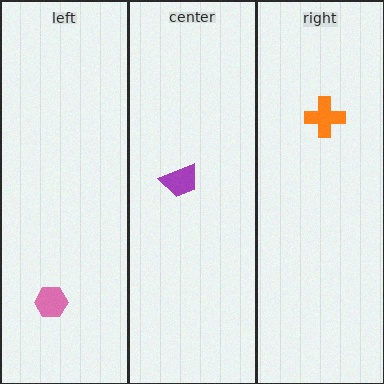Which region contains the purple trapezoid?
The center region.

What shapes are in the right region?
The orange cross.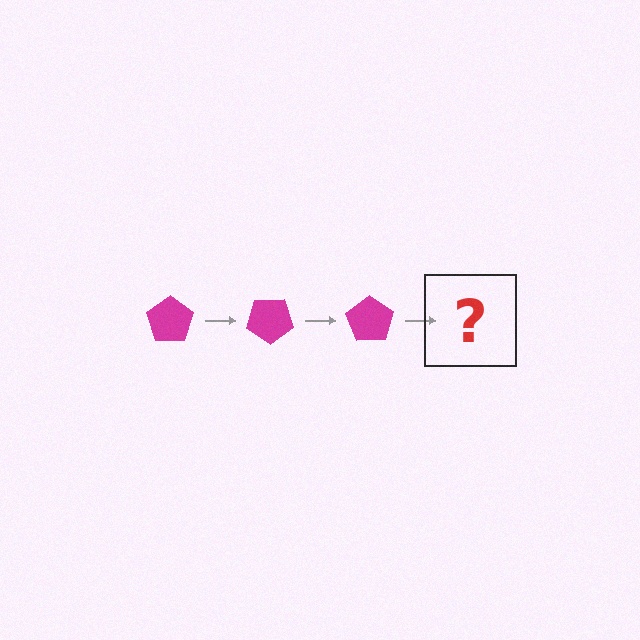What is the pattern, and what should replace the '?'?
The pattern is that the pentagon rotates 35 degrees each step. The '?' should be a magenta pentagon rotated 105 degrees.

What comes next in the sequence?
The next element should be a magenta pentagon rotated 105 degrees.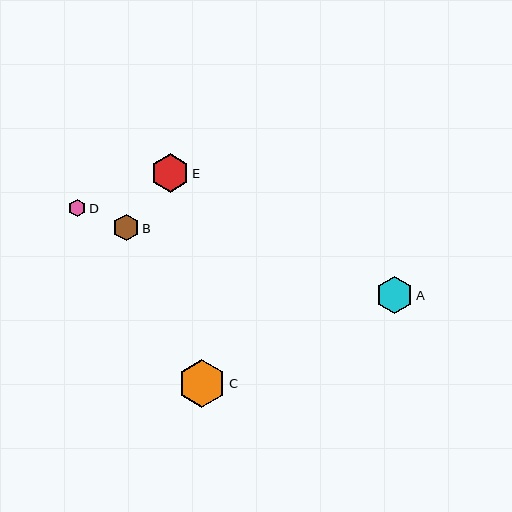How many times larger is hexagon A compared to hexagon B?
Hexagon A is approximately 1.4 times the size of hexagon B.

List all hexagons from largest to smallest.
From largest to smallest: C, E, A, B, D.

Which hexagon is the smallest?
Hexagon D is the smallest with a size of approximately 17 pixels.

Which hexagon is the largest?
Hexagon C is the largest with a size of approximately 47 pixels.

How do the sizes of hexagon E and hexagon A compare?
Hexagon E and hexagon A are approximately the same size.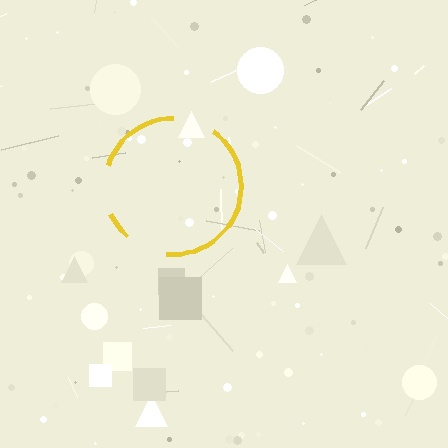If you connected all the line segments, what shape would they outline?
They would outline a circle.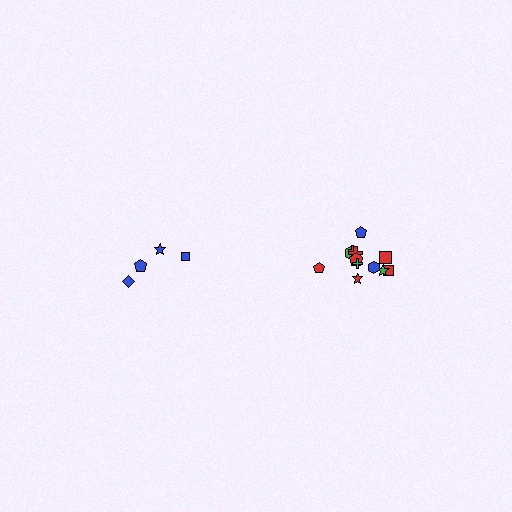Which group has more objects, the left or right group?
The right group.